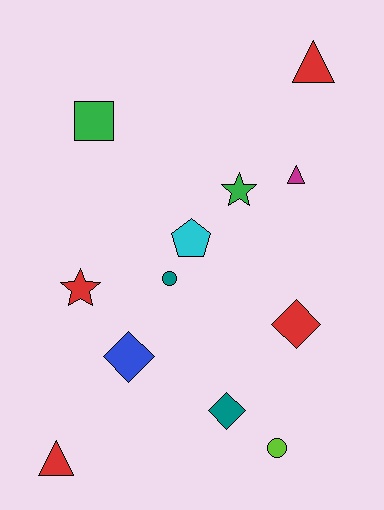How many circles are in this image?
There are 2 circles.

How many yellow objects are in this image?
There are no yellow objects.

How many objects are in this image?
There are 12 objects.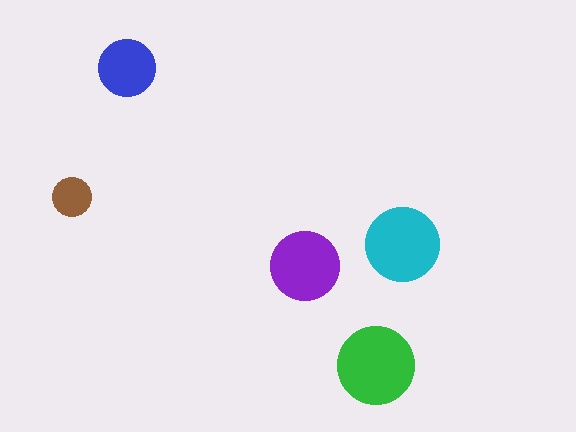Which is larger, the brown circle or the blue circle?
The blue one.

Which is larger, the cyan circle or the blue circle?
The cyan one.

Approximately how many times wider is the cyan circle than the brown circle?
About 2 times wider.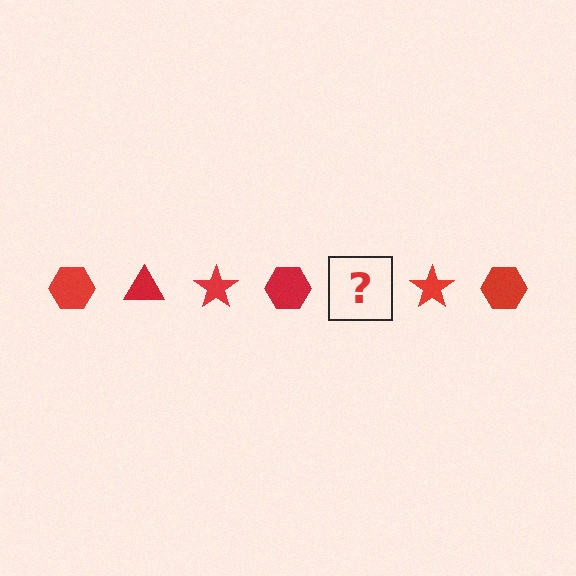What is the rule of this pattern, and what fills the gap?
The rule is that the pattern cycles through hexagon, triangle, star shapes in red. The gap should be filled with a red triangle.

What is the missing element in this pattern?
The missing element is a red triangle.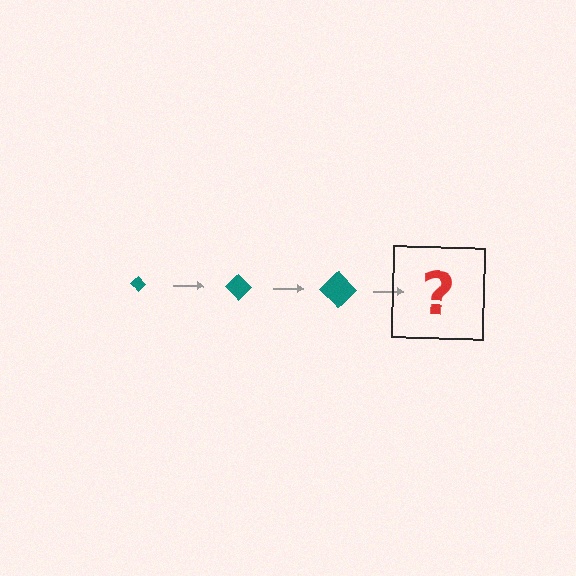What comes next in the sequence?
The next element should be a teal diamond, larger than the previous one.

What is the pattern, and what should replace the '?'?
The pattern is that the diamond gets progressively larger each step. The '?' should be a teal diamond, larger than the previous one.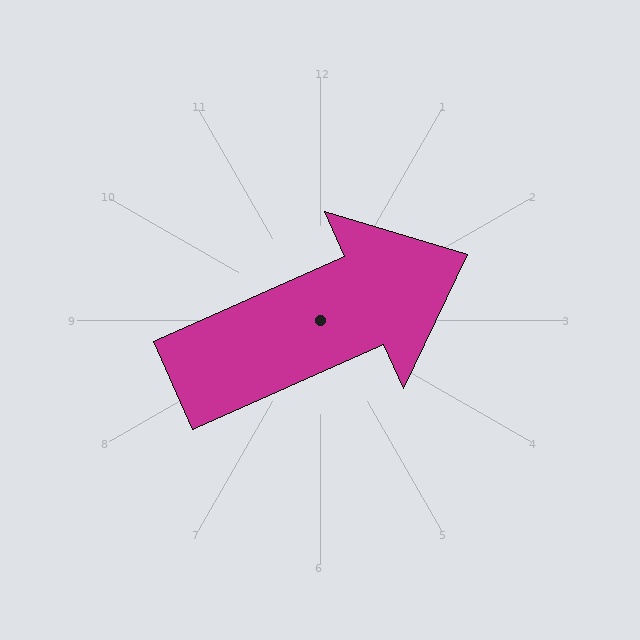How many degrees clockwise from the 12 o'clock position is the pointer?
Approximately 66 degrees.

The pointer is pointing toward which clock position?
Roughly 2 o'clock.